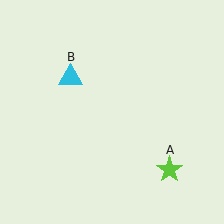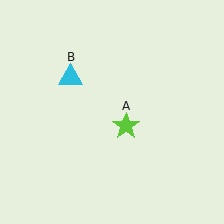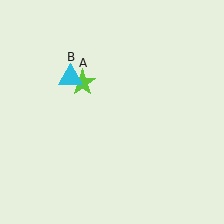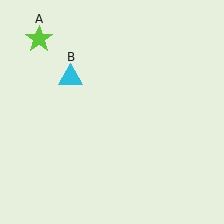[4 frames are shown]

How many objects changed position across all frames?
1 object changed position: lime star (object A).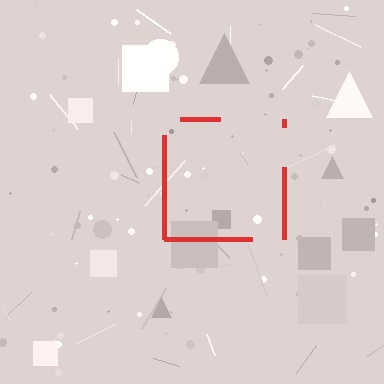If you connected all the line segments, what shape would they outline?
They would outline a square.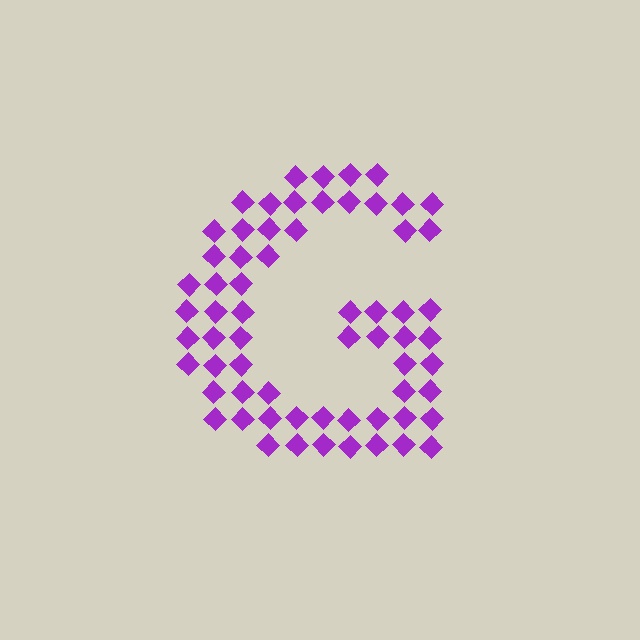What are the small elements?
The small elements are diamonds.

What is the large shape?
The large shape is the letter G.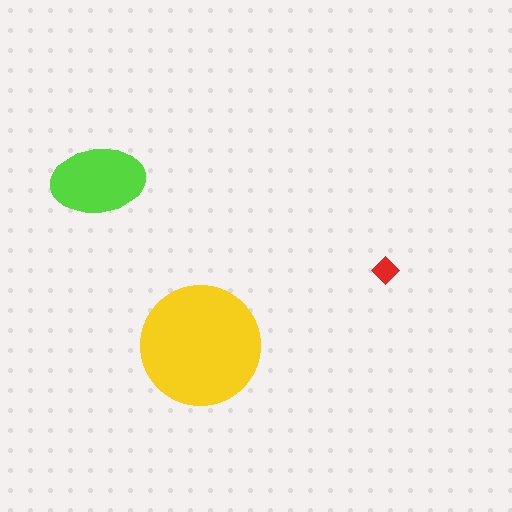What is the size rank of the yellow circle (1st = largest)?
1st.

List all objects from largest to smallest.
The yellow circle, the lime ellipse, the red diamond.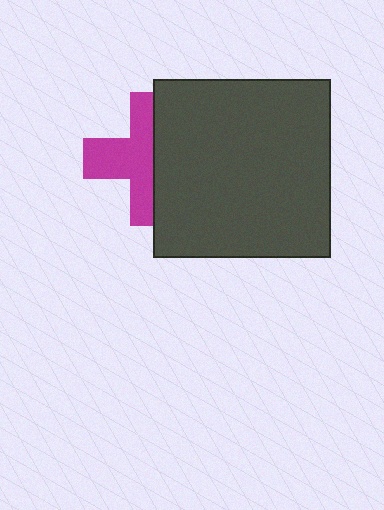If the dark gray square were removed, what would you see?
You would see the complete magenta cross.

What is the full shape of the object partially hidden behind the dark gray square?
The partially hidden object is a magenta cross.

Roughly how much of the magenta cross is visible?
About half of it is visible (roughly 54%).